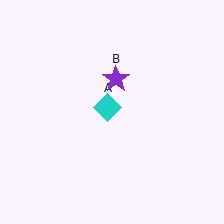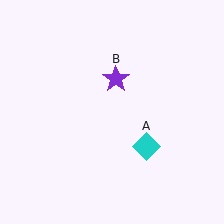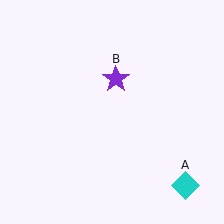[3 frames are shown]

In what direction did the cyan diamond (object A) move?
The cyan diamond (object A) moved down and to the right.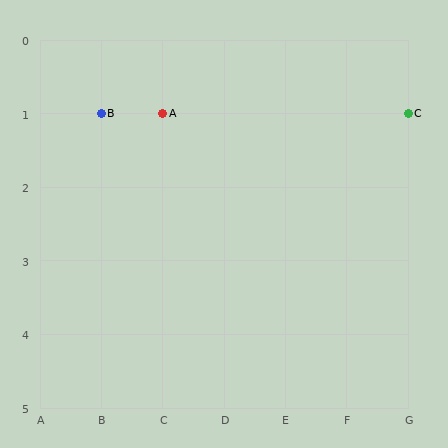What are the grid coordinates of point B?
Point B is at grid coordinates (B, 1).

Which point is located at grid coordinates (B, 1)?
Point B is at (B, 1).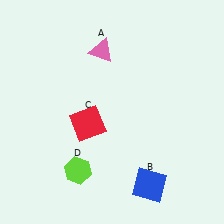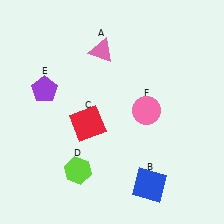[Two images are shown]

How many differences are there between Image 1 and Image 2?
There are 2 differences between the two images.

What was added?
A purple pentagon (E), a pink circle (F) were added in Image 2.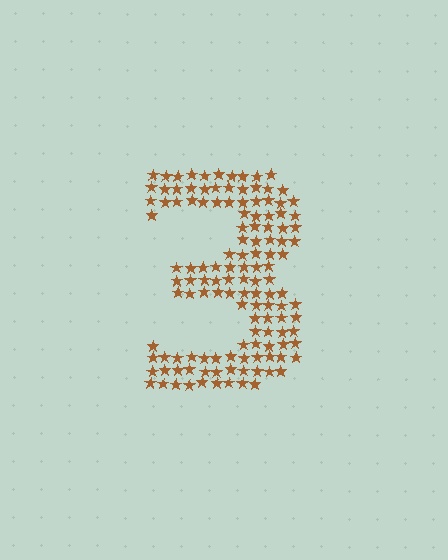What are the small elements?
The small elements are stars.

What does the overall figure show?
The overall figure shows the digit 3.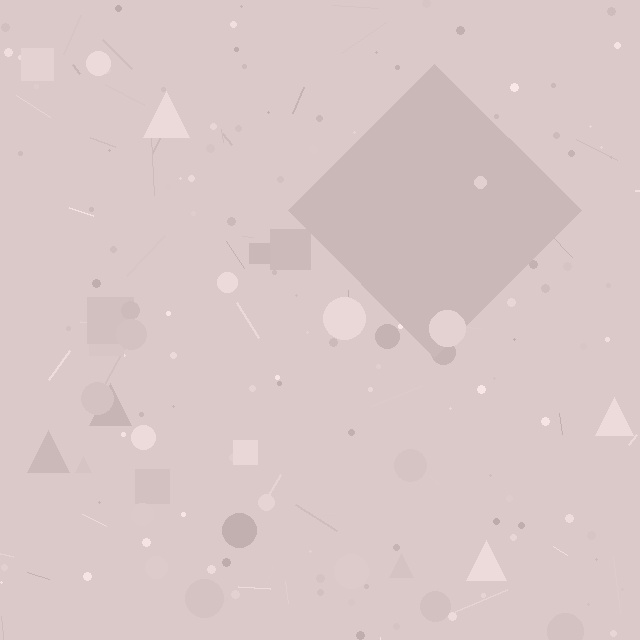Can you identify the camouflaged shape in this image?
The camouflaged shape is a diamond.